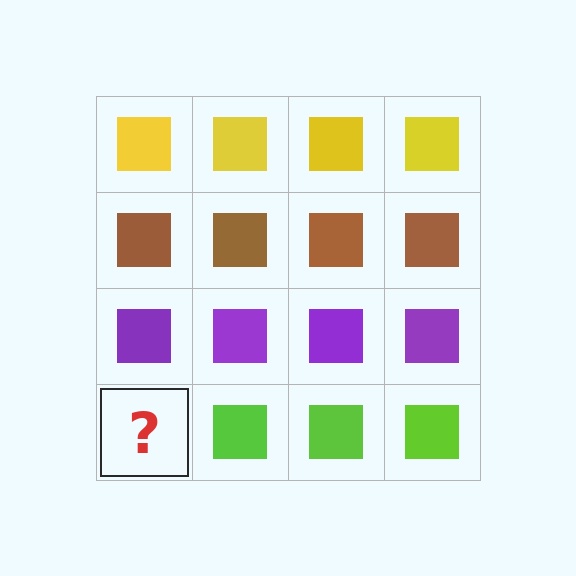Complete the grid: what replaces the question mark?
The question mark should be replaced with a lime square.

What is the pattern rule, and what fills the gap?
The rule is that each row has a consistent color. The gap should be filled with a lime square.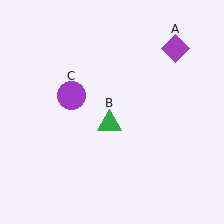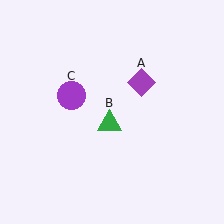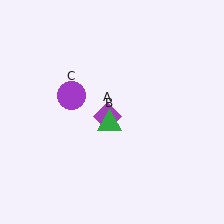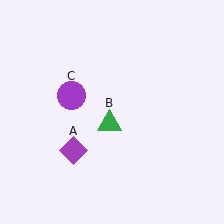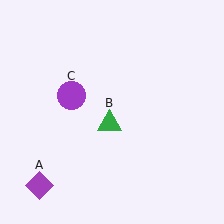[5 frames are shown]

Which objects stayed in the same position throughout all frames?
Green triangle (object B) and purple circle (object C) remained stationary.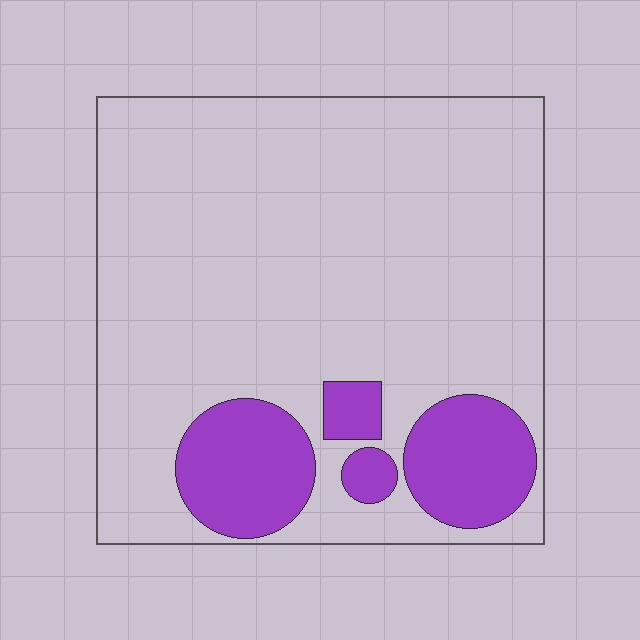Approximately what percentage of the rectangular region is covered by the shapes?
Approximately 20%.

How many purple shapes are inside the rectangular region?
4.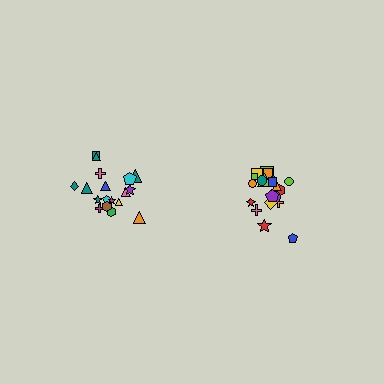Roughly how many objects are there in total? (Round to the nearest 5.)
Roughly 40 objects in total.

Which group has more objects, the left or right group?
The right group.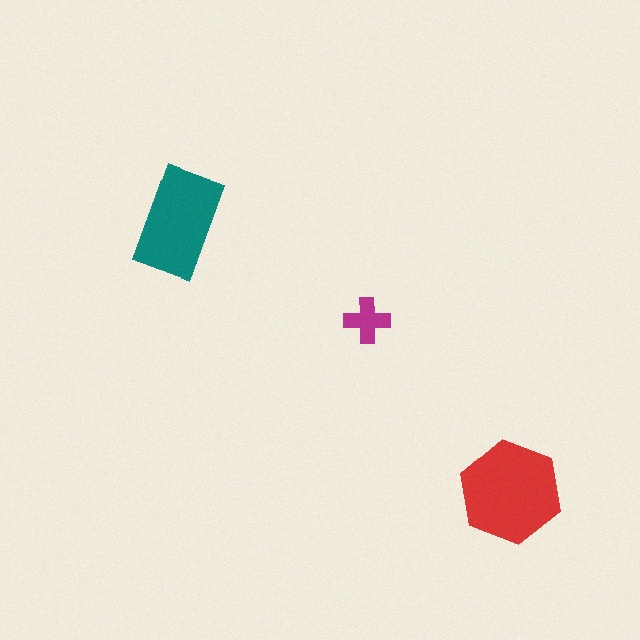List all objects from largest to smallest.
The red hexagon, the teal rectangle, the magenta cross.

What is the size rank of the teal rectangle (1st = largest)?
2nd.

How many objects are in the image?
There are 3 objects in the image.